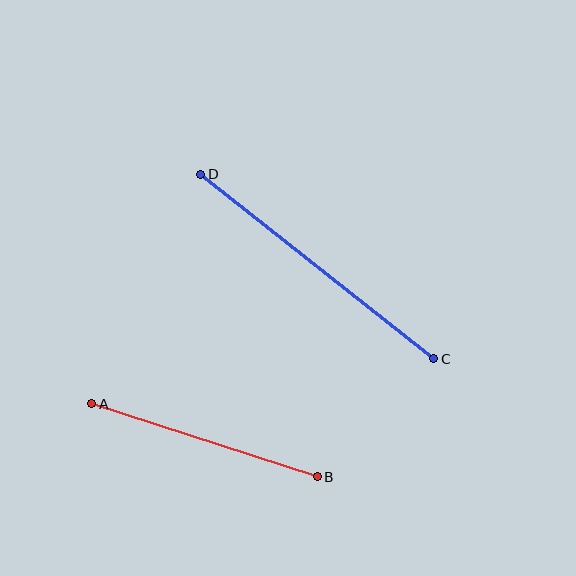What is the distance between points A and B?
The distance is approximately 237 pixels.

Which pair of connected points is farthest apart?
Points C and D are farthest apart.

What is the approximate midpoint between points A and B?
The midpoint is at approximately (205, 440) pixels.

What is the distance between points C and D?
The distance is approximately 298 pixels.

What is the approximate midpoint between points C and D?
The midpoint is at approximately (317, 267) pixels.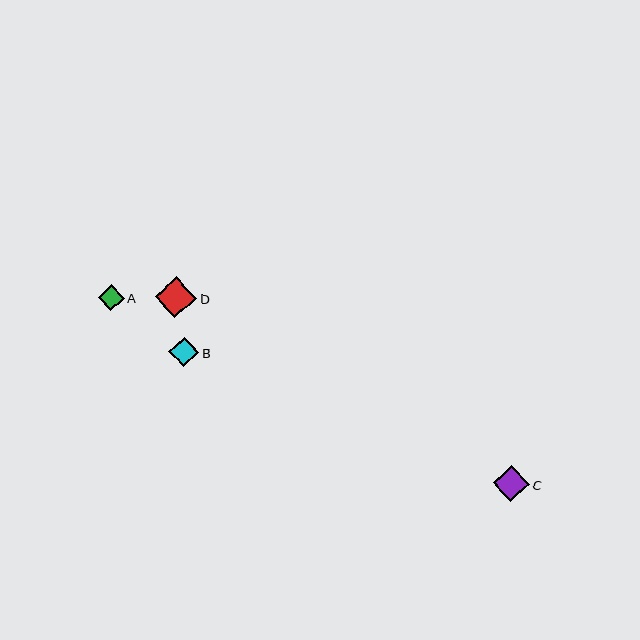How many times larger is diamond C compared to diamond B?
Diamond C is approximately 1.2 times the size of diamond B.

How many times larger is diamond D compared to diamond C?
Diamond D is approximately 1.1 times the size of diamond C.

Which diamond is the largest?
Diamond D is the largest with a size of approximately 42 pixels.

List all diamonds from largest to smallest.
From largest to smallest: D, C, B, A.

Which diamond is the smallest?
Diamond A is the smallest with a size of approximately 26 pixels.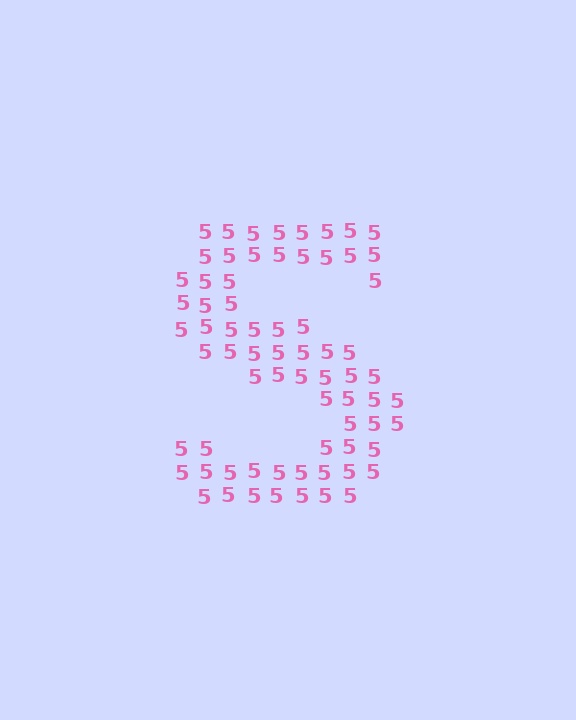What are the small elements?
The small elements are digit 5's.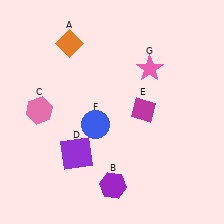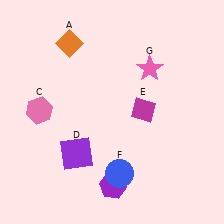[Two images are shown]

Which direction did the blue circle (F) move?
The blue circle (F) moved down.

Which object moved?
The blue circle (F) moved down.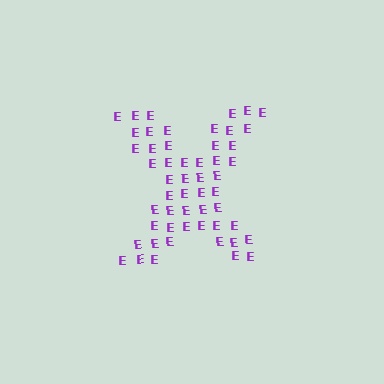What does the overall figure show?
The overall figure shows the letter X.